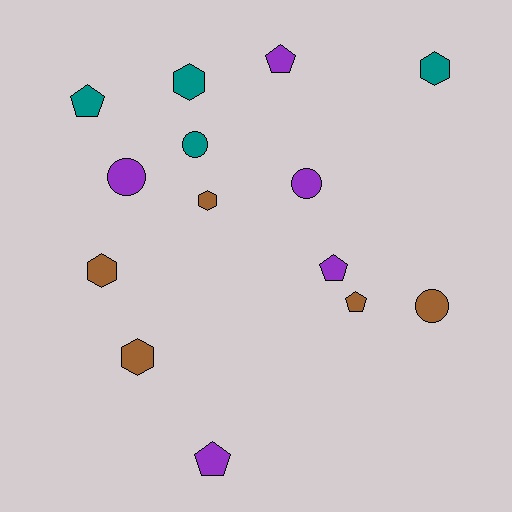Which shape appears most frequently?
Hexagon, with 5 objects.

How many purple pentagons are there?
There are 3 purple pentagons.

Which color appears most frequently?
Brown, with 5 objects.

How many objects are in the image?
There are 14 objects.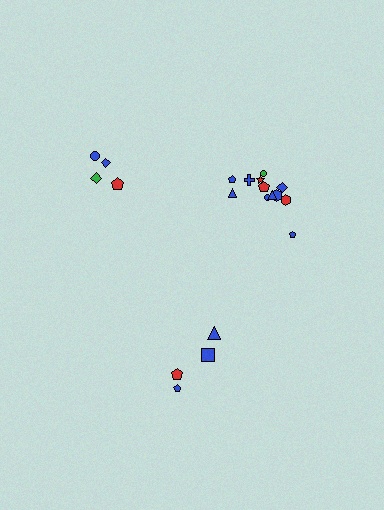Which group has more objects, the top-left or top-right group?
The top-right group.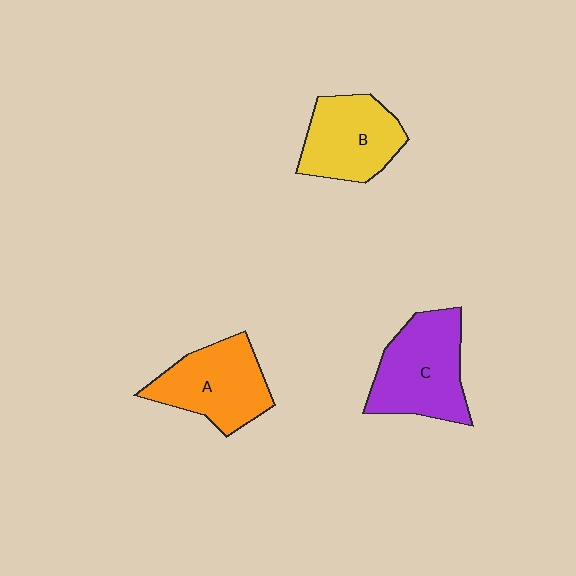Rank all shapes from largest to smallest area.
From largest to smallest: C (purple), A (orange), B (yellow).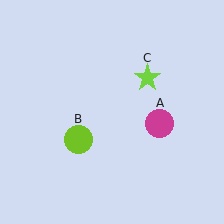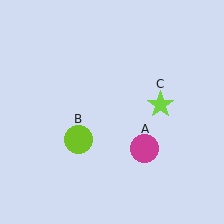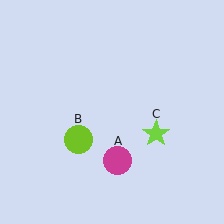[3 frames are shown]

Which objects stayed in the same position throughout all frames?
Lime circle (object B) remained stationary.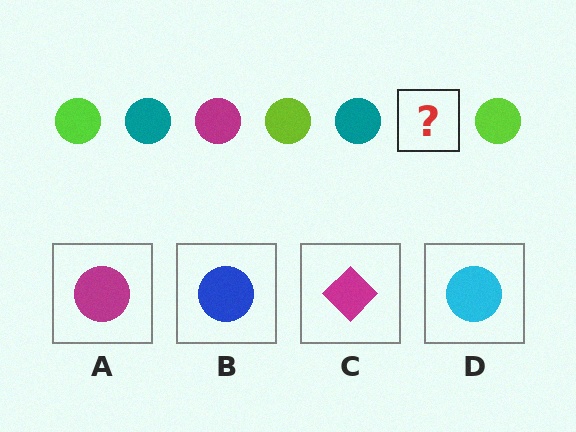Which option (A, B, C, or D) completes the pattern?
A.